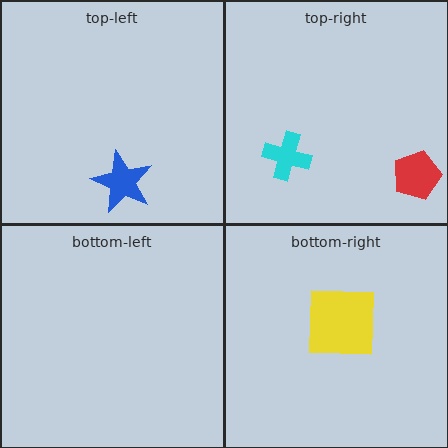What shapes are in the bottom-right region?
The yellow square.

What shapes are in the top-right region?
The cyan cross, the red pentagon.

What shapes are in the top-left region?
The blue star.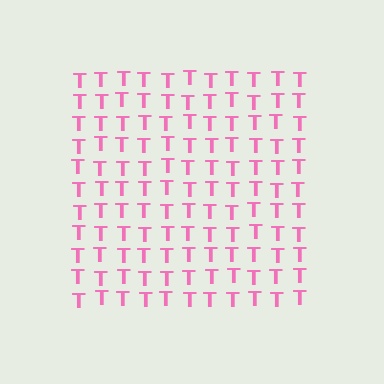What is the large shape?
The large shape is a square.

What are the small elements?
The small elements are letter T's.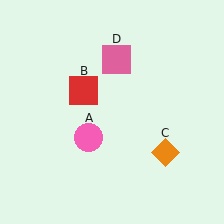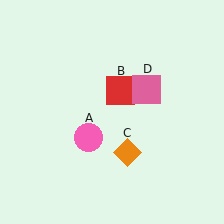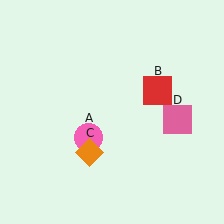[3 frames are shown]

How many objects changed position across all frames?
3 objects changed position: red square (object B), orange diamond (object C), pink square (object D).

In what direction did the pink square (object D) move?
The pink square (object D) moved down and to the right.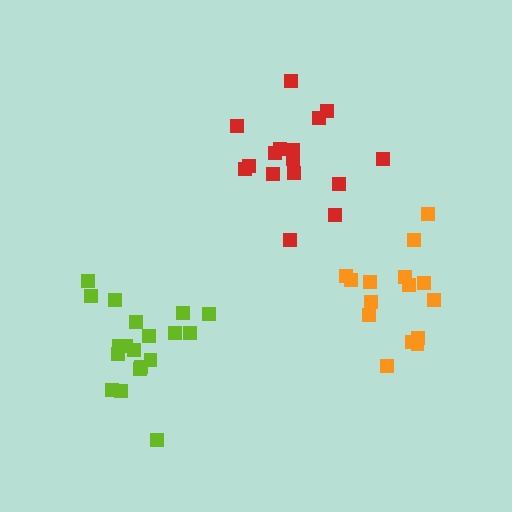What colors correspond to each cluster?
The clusters are colored: orange, red, lime.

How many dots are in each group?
Group 1: 15 dots, Group 2: 16 dots, Group 3: 19 dots (50 total).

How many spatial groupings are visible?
There are 3 spatial groupings.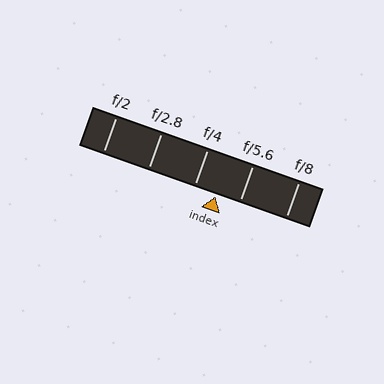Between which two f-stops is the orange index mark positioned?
The index mark is between f/4 and f/5.6.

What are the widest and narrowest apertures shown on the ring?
The widest aperture shown is f/2 and the narrowest is f/8.